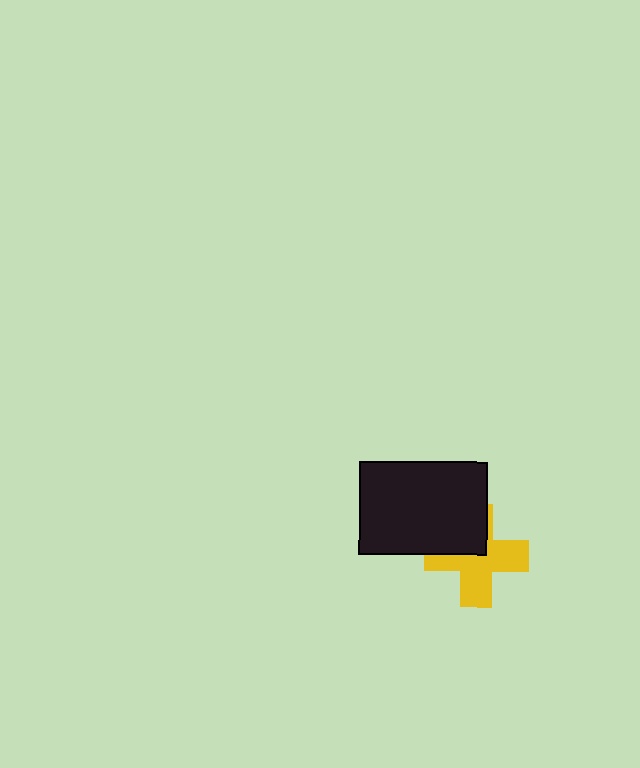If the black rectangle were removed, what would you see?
You would see the complete yellow cross.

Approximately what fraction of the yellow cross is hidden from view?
Roughly 34% of the yellow cross is hidden behind the black rectangle.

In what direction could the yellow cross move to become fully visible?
The yellow cross could move toward the lower-right. That would shift it out from behind the black rectangle entirely.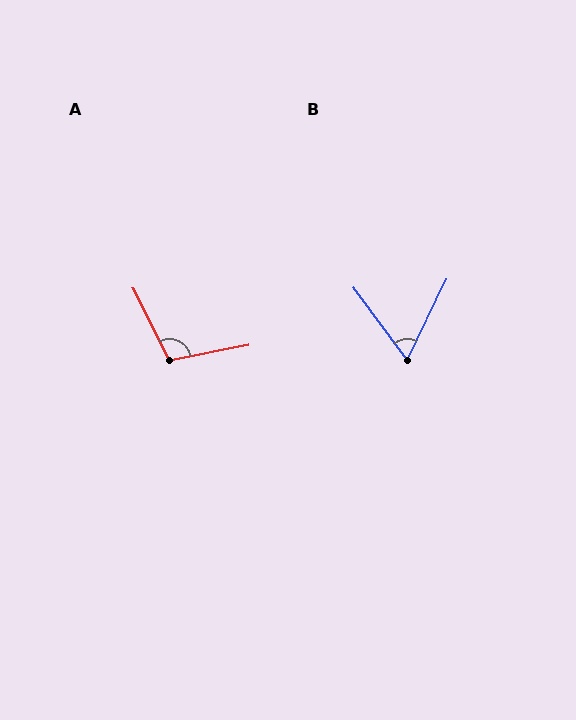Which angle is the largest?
A, at approximately 106 degrees.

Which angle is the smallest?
B, at approximately 62 degrees.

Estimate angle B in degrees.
Approximately 62 degrees.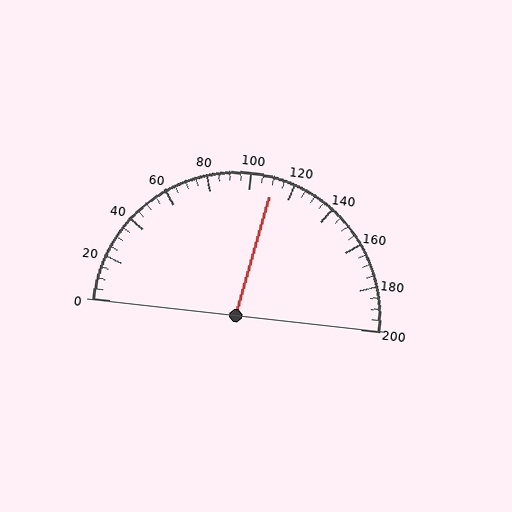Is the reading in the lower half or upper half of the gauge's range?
The reading is in the upper half of the range (0 to 200).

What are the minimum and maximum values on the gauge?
The gauge ranges from 0 to 200.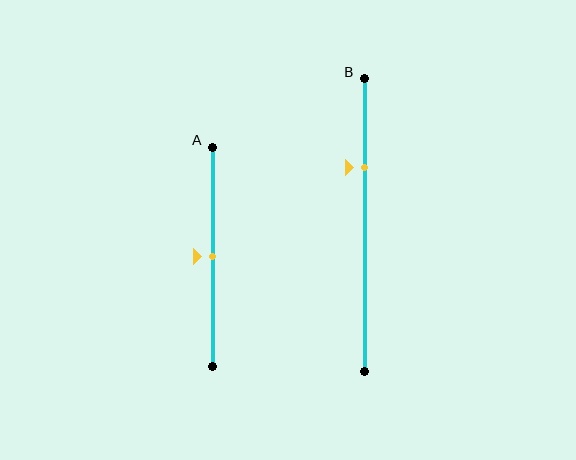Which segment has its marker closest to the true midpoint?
Segment A has its marker closest to the true midpoint.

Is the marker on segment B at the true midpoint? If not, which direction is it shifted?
No, the marker on segment B is shifted upward by about 20% of the segment length.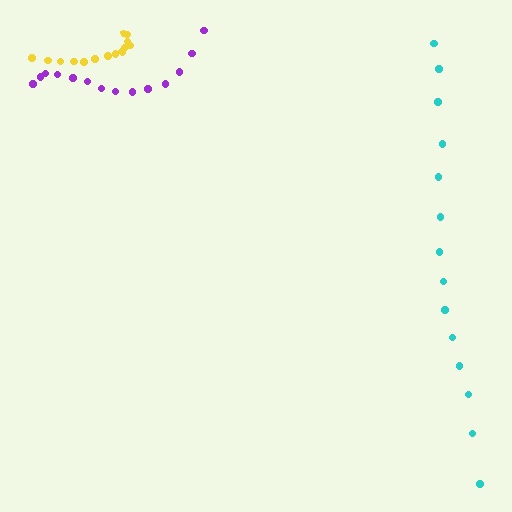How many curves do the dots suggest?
There are 3 distinct paths.